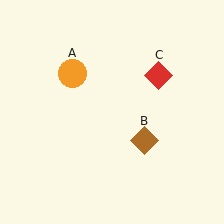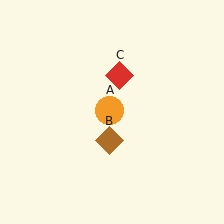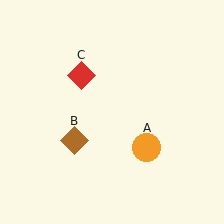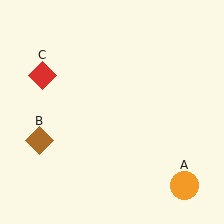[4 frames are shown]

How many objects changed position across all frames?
3 objects changed position: orange circle (object A), brown diamond (object B), red diamond (object C).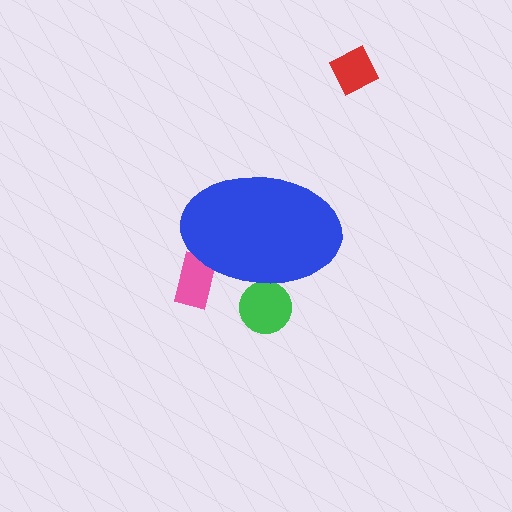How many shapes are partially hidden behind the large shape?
2 shapes are partially hidden.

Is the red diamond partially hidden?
No, the red diamond is fully visible.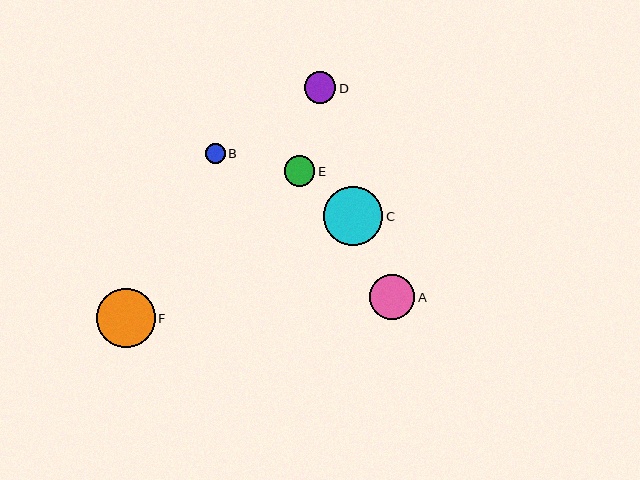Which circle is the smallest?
Circle B is the smallest with a size of approximately 20 pixels.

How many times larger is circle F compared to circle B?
Circle F is approximately 3.0 times the size of circle B.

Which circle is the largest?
Circle F is the largest with a size of approximately 59 pixels.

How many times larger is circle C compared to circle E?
Circle C is approximately 1.9 times the size of circle E.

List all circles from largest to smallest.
From largest to smallest: F, C, A, D, E, B.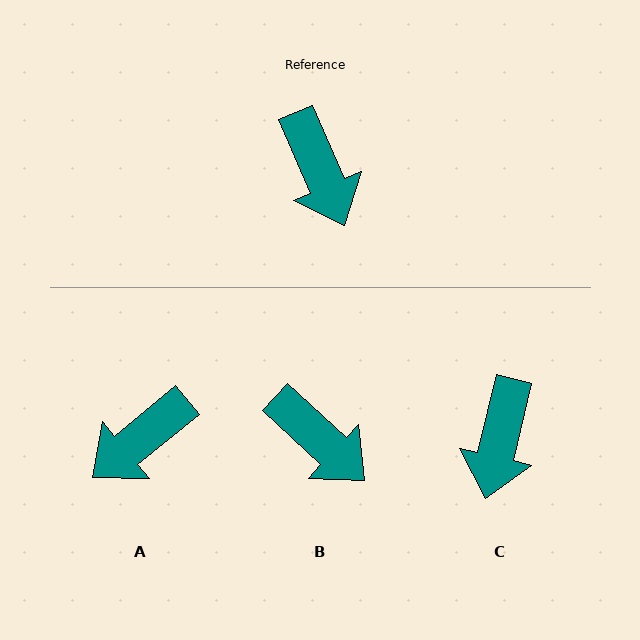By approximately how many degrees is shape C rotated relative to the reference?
Approximately 37 degrees clockwise.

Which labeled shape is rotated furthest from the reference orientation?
A, about 74 degrees away.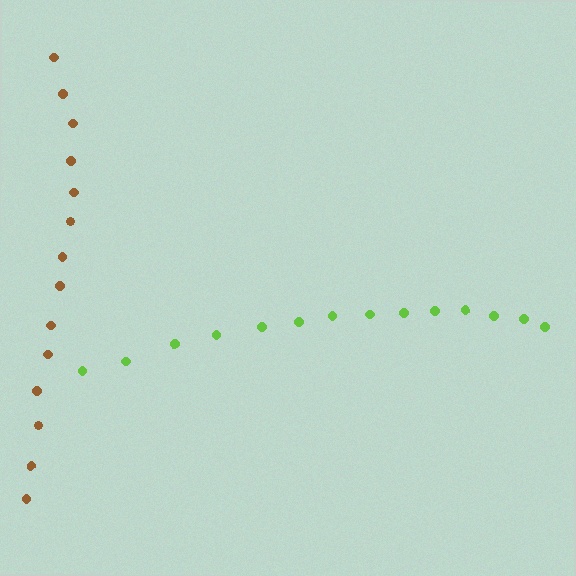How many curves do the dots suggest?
There are 2 distinct paths.